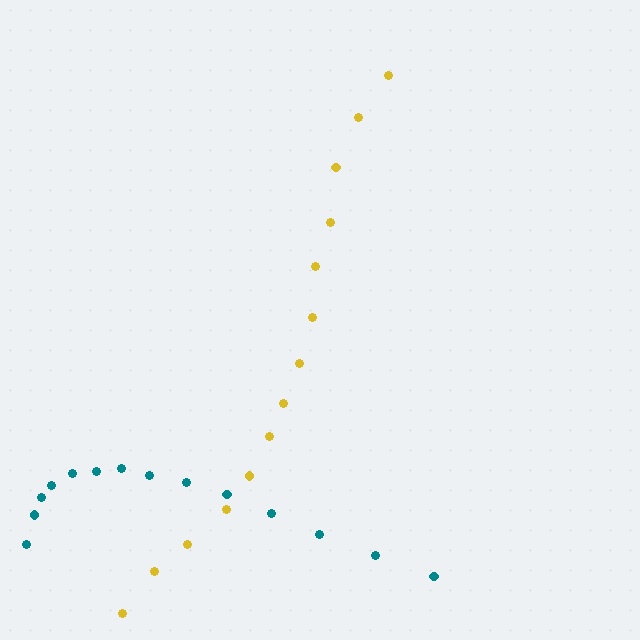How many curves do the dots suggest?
There are 2 distinct paths.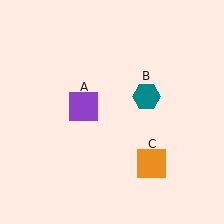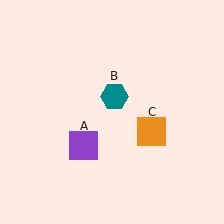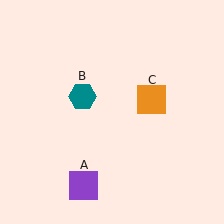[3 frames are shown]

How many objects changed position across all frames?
3 objects changed position: purple square (object A), teal hexagon (object B), orange square (object C).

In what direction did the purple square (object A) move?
The purple square (object A) moved down.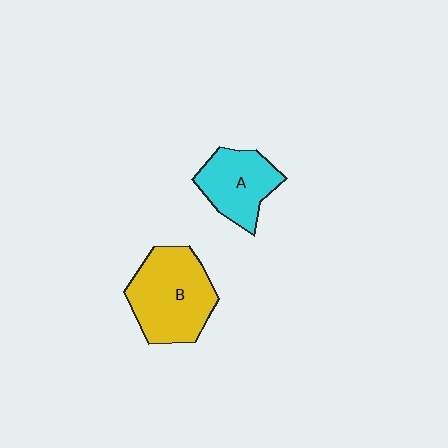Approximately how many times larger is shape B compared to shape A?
Approximately 1.4 times.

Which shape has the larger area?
Shape B (yellow).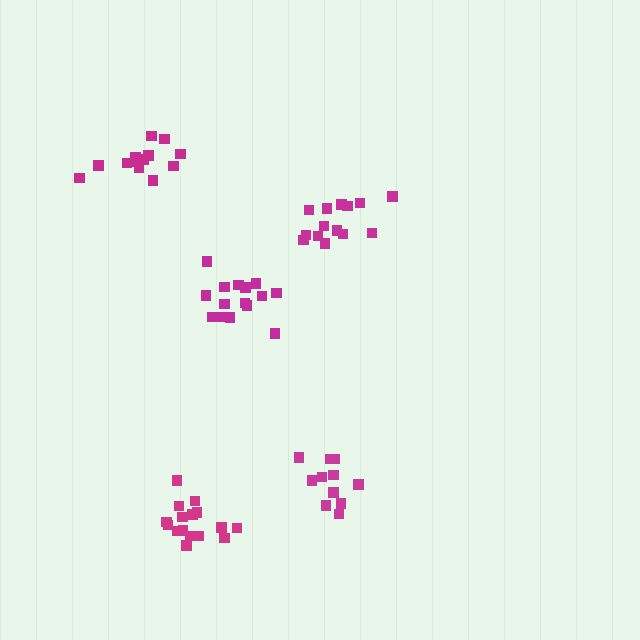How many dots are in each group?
Group 1: 14 dots, Group 2: 13 dots, Group 3: 16 dots, Group 4: 11 dots, Group 5: 15 dots (69 total).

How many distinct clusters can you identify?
There are 5 distinct clusters.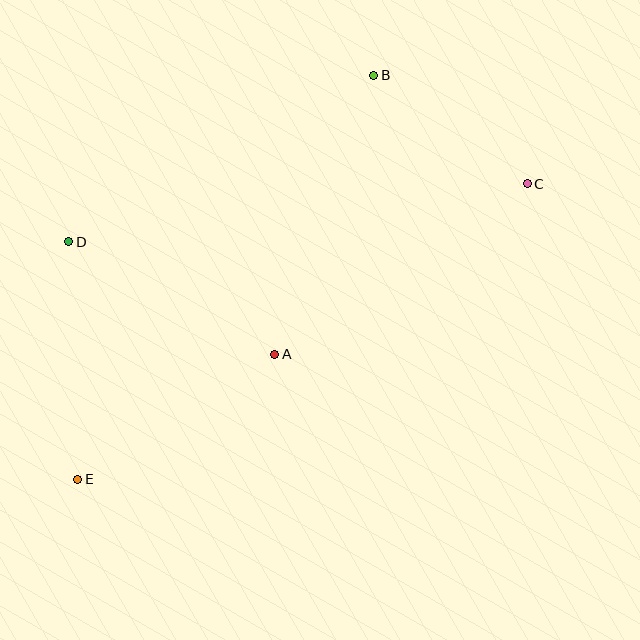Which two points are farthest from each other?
Points C and E are farthest from each other.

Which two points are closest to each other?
Points B and C are closest to each other.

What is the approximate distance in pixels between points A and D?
The distance between A and D is approximately 235 pixels.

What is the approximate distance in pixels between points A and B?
The distance between A and B is approximately 296 pixels.